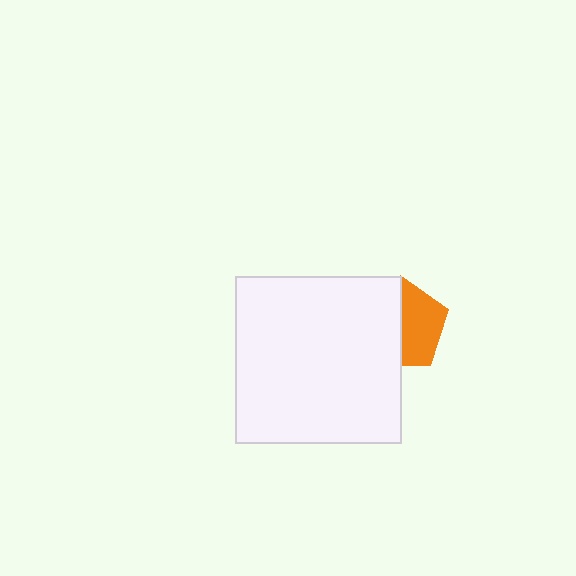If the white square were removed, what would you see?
You would see the complete orange pentagon.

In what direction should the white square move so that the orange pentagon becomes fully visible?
The white square should move left. That is the shortest direction to clear the overlap and leave the orange pentagon fully visible.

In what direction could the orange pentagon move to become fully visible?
The orange pentagon could move right. That would shift it out from behind the white square entirely.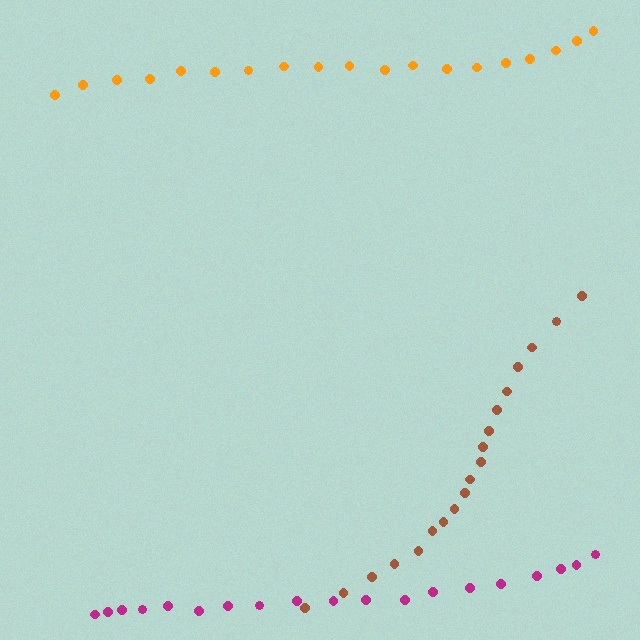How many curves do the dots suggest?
There are 3 distinct paths.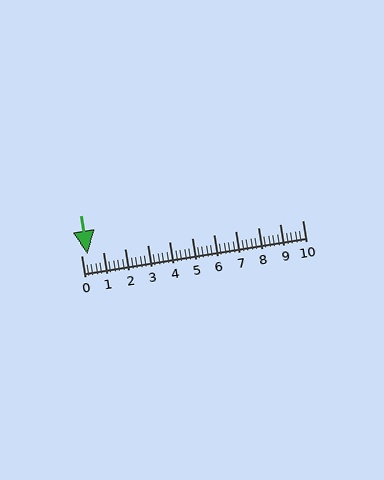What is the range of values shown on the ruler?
The ruler shows values from 0 to 10.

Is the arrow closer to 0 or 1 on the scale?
The arrow is closer to 0.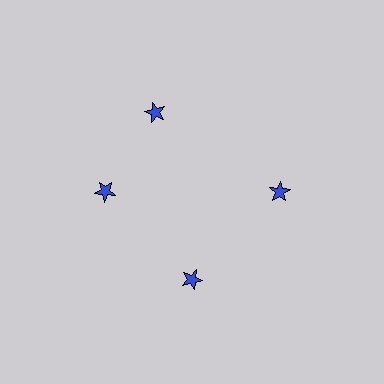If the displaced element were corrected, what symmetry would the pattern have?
It would have 4-fold rotational symmetry — the pattern would map onto itself every 90 degrees.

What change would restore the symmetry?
The symmetry would be restored by rotating it back into even spacing with its neighbors so that all 4 stars sit at equal angles and equal distance from the center.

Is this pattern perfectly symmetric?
No. The 4 blue stars are arranged in a ring, but one element near the 12 o'clock position is rotated out of alignment along the ring, breaking the 4-fold rotational symmetry.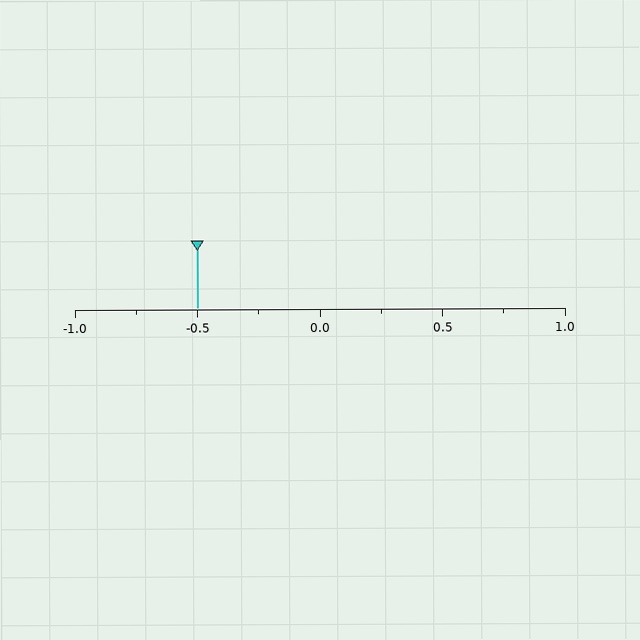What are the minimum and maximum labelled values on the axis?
The axis runs from -1.0 to 1.0.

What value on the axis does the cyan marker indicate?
The marker indicates approximately -0.5.